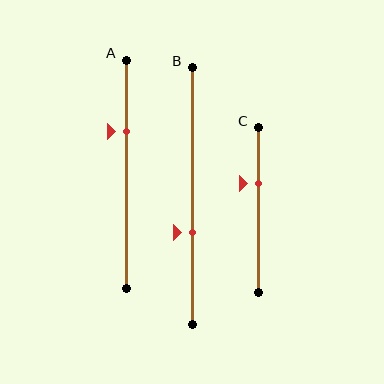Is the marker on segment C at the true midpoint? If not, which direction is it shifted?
No, the marker on segment C is shifted upward by about 16% of the segment length.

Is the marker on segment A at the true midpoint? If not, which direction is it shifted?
No, the marker on segment A is shifted upward by about 19% of the segment length.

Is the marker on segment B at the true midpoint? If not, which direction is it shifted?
No, the marker on segment B is shifted downward by about 14% of the segment length.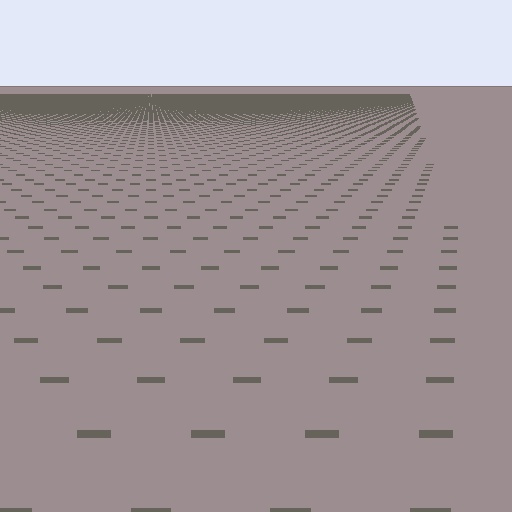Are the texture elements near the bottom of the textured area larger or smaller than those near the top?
Larger. Near the bottom, elements are closer to the viewer and appear at a bigger on-screen size.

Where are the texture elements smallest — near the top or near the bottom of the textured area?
Near the top.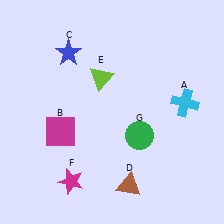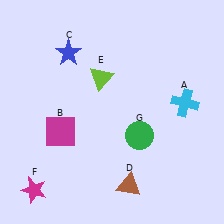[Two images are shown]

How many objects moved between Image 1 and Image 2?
1 object moved between the two images.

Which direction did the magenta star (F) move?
The magenta star (F) moved left.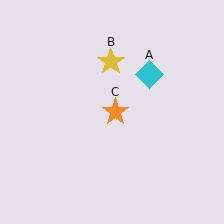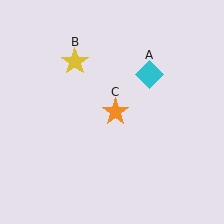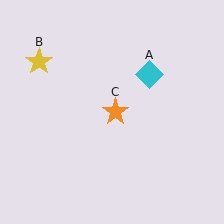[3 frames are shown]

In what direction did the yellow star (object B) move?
The yellow star (object B) moved left.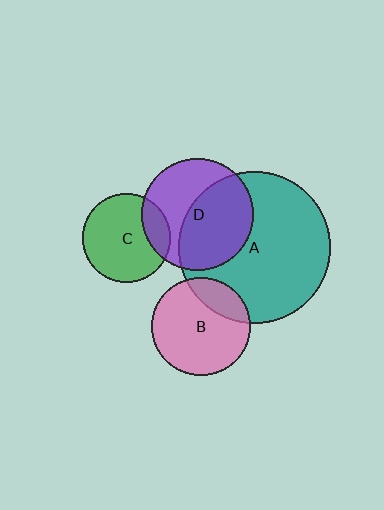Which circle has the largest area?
Circle A (teal).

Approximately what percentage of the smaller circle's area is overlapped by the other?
Approximately 20%.